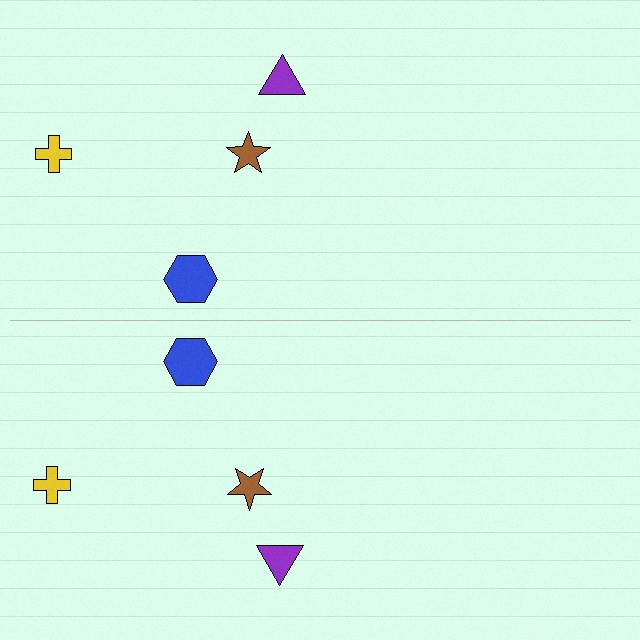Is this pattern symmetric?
Yes, this pattern has bilateral (reflection) symmetry.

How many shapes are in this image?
There are 8 shapes in this image.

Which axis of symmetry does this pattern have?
The pattern has a horizontal axis of symmetry running through the center of the image.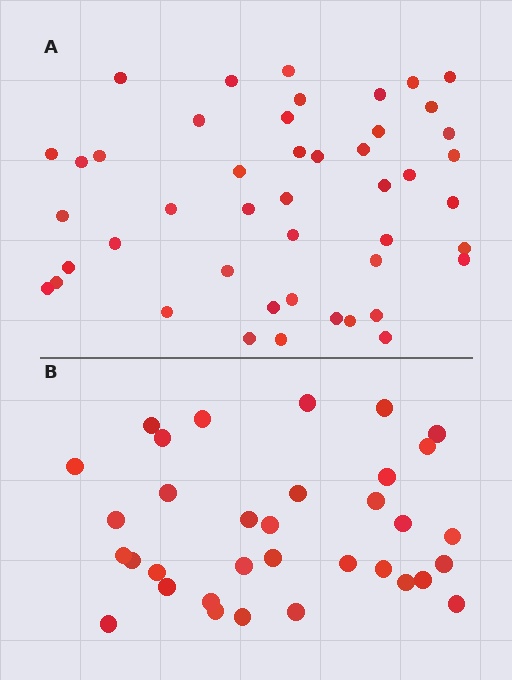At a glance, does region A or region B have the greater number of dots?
Region A (the top region) has more dots.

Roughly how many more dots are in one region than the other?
Region A has roughly 12 or so more dots than region B.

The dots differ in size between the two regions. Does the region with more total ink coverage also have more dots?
No. Region B has more total ink coverage because its dots are larger, but region A actually contains more individual dots. Total area can be misleading — the number of items is what matters here.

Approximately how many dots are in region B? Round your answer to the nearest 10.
About 30 dots. (The exact count is 34, which rounds to 30.)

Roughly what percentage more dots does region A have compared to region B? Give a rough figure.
About 35% more.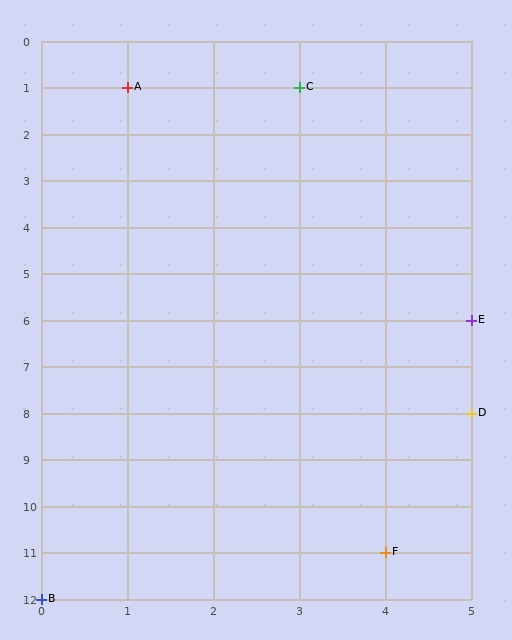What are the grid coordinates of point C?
Point C is at grid coordinates (3, 1).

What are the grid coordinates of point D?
Point D is at grid coordinates (5, 8).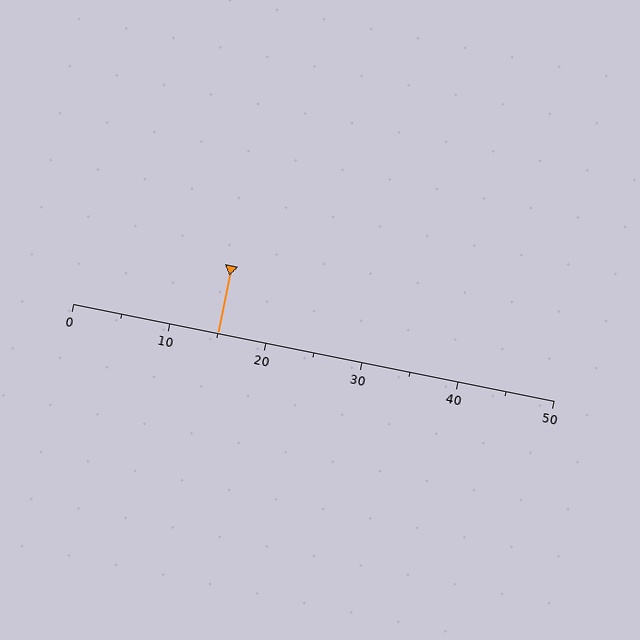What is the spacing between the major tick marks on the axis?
The major ticks are spaced 10 apart.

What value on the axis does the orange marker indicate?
The marker indicates approximately 15.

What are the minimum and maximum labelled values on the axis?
The axis runs from 0 to 50.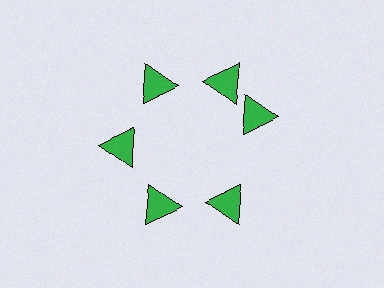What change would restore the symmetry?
The symmetry would be restored by rotating it back into even spacing with its neighbors so that all 6 triangles sit at equal angles and equal distance from the center.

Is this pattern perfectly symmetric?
No. The 6 green triangles are arranged in a ring, but one element near the 3 o'clock position is rotated out of alignment along the ring, breaking the 6-fold rotational symmetry.